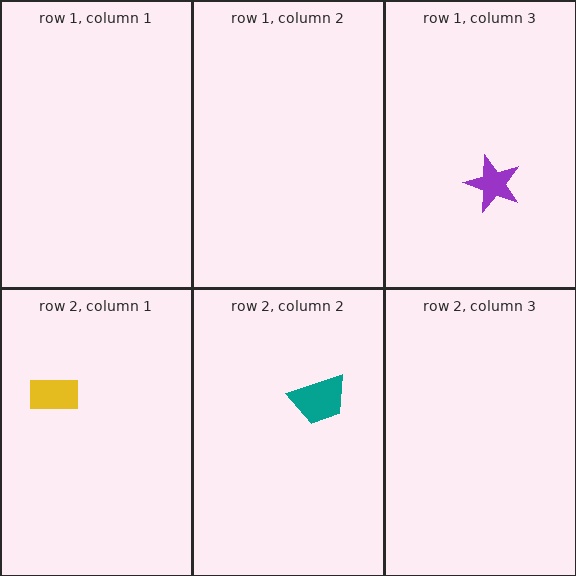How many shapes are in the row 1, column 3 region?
1.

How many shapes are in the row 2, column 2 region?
1.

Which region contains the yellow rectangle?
The row 2, column 1 region.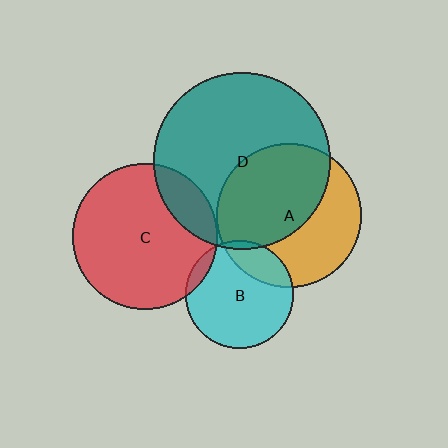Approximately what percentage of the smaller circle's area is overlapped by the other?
Approximately 55%.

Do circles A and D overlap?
Yes.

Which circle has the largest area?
Circle D (teal).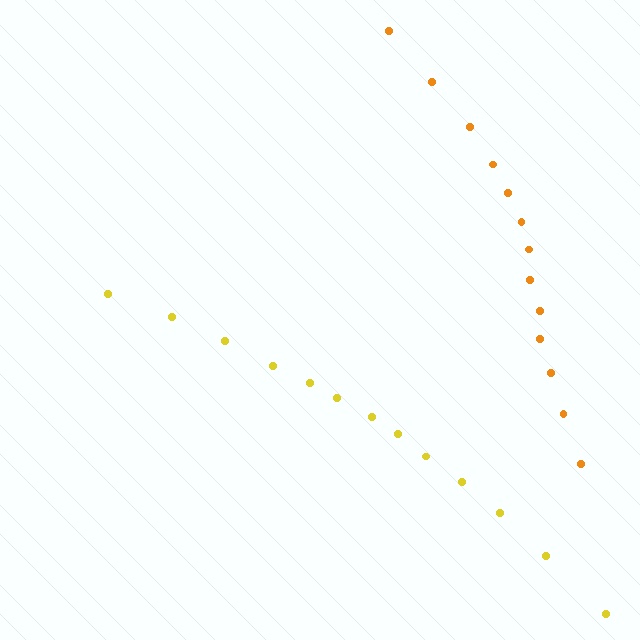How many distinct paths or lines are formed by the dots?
There are 2 distinct paths.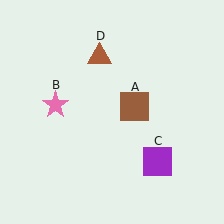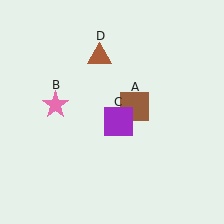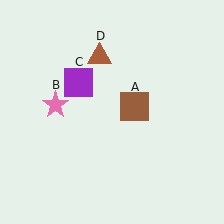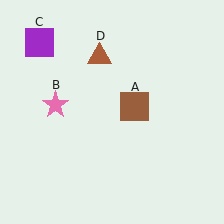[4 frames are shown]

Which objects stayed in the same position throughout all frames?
Brown square (object A) and pink star (object B) and brown triangle (object D) remained stationary.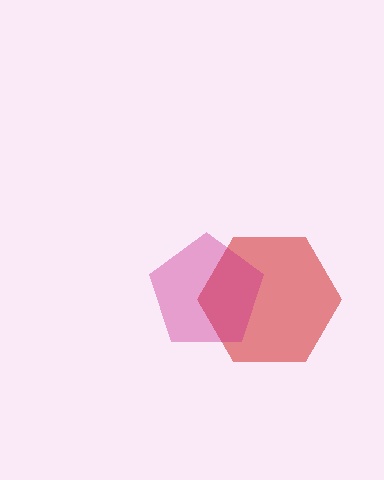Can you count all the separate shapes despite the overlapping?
Yes, there are 2 separate shapes.